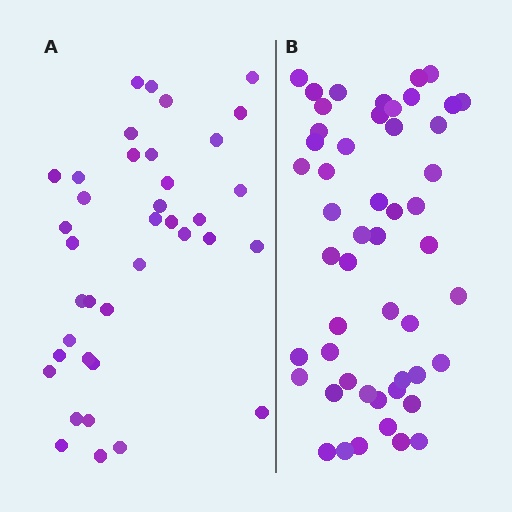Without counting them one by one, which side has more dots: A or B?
Region B (the right region) has more dots.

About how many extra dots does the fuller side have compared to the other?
Region B has approximately 15 more dots than region A.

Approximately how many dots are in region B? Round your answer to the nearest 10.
About 50 dots. (The exact count is 51, which rounds to 50.)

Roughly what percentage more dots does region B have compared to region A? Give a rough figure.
About 35% more.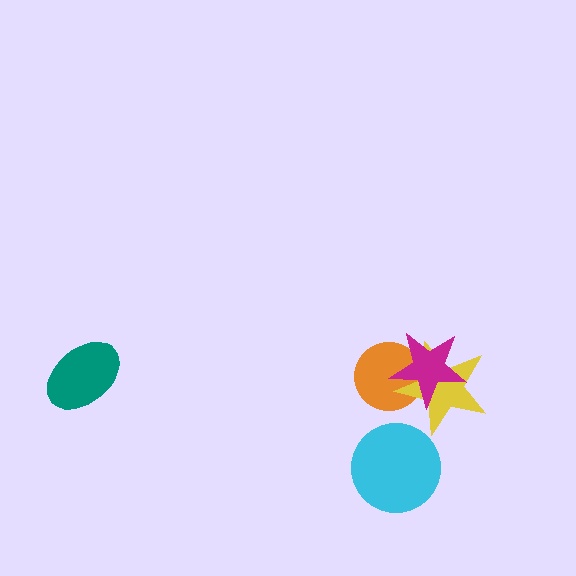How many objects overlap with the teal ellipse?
0 objects overlap with the teal ellipse.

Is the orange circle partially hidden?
Yes, it is partially covered by another shape.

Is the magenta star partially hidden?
No, no other shape covers it.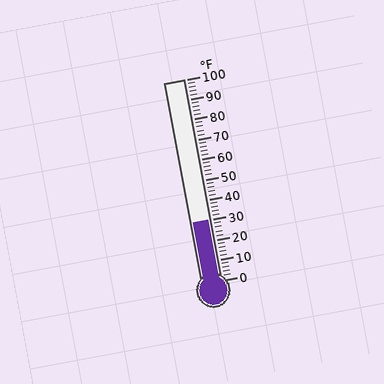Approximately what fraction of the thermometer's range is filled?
The thermometer is filled to approximately 30% of its range.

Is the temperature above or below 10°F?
The temperature is above 10°F.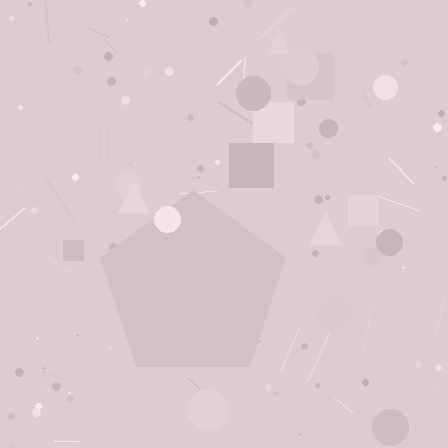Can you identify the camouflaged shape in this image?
The camouflaged shape is a pentagon.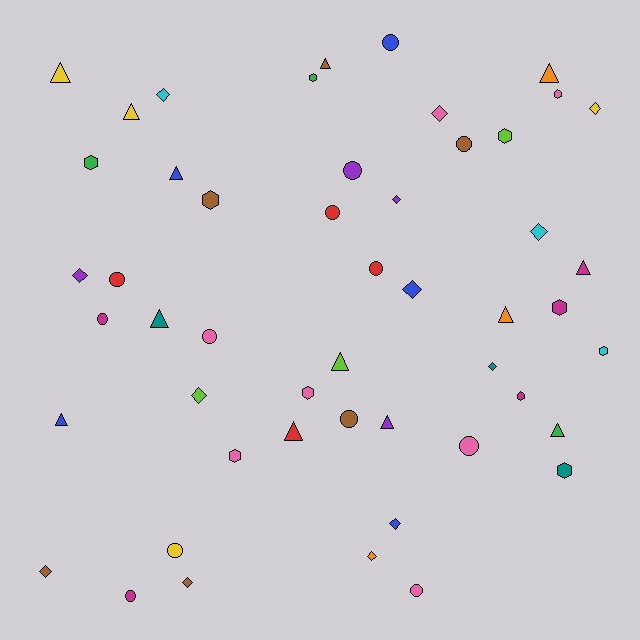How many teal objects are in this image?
There are 3 teal objects.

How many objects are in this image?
There are 50 objects.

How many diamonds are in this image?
There are 13 diamonds.